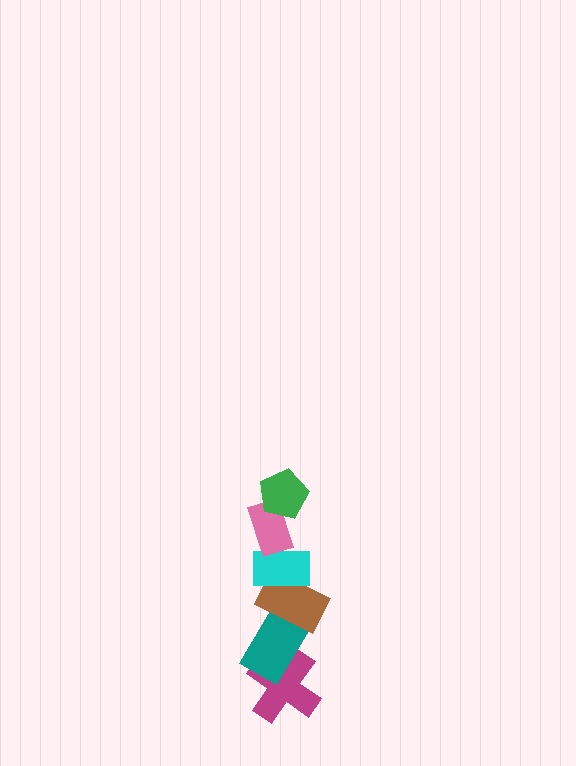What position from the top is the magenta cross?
The magenta cross is 6th from the top.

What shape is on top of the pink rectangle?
The green pentagon is on top of the pink rectangle.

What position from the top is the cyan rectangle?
The cyan rectangle is 3rd from the top.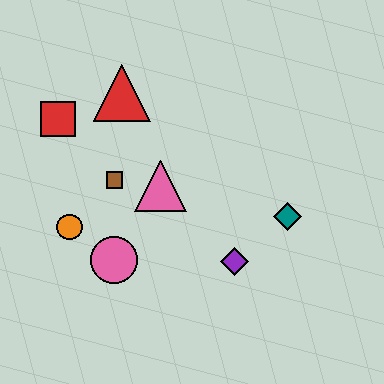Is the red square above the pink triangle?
Yes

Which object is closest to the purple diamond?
The teal diamond is closest to the purple diamond.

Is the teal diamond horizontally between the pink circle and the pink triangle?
No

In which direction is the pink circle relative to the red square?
The pink circle is below the red square.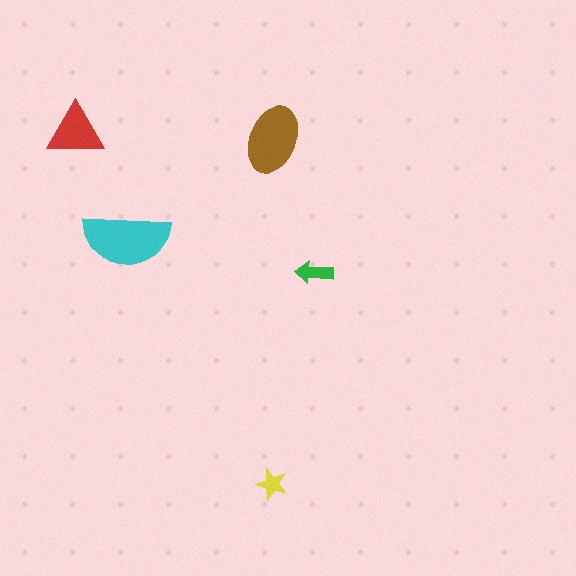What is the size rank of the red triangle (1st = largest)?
3rd.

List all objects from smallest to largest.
The yellow star, the green arrow, the red triangle, the brown ellipse, the cyan semicircle.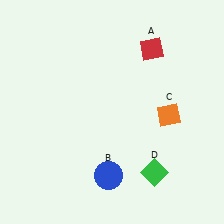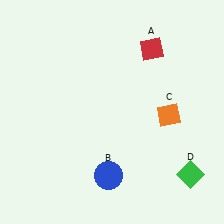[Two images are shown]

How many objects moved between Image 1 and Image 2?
1 object moved between the two images.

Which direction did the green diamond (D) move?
The green diamond (D) moved right.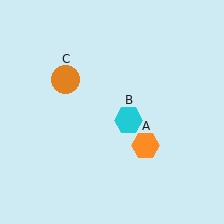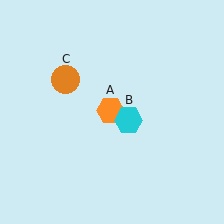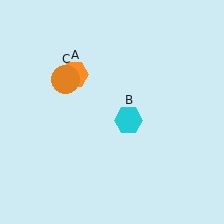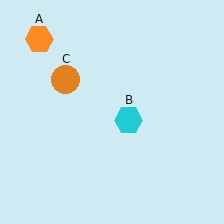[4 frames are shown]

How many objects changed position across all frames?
1 object changed position: orange hexagon (object A).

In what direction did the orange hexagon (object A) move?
The orange hexagon (object A) moved up and to the left.